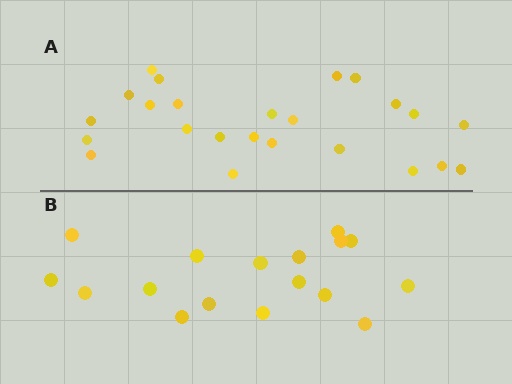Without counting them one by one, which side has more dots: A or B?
Region A (the top region) has more dots.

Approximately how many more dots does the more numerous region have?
Region A has roughly 8 or so more dots than region B.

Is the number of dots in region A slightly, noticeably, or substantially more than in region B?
Region A has noticeably more, but not dramatically so. The ratio is roughly 1.4 to 1.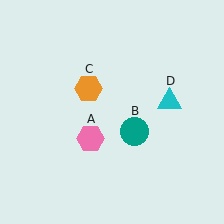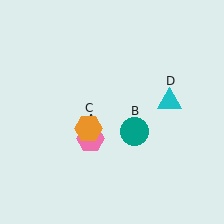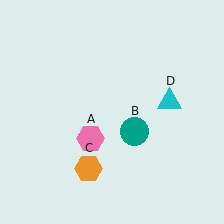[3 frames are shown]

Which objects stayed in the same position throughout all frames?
Pink hexagon (object A) and teal circle (object B) and cyan triangle (object D) remained stationary.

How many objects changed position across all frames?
1 object changed position: orange hexagon (object C).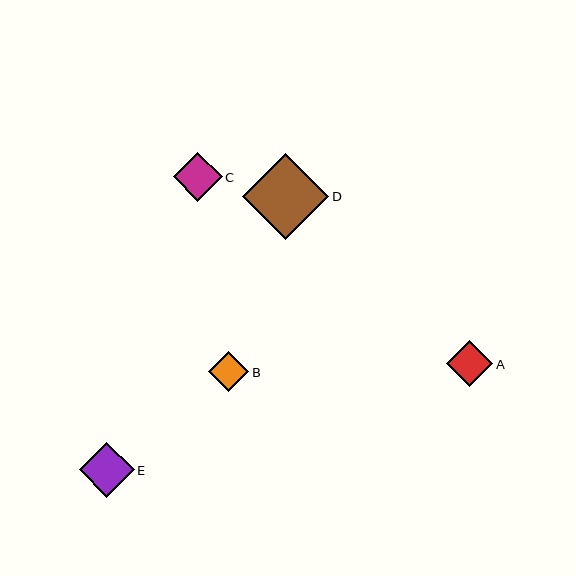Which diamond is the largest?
Diamond D is the largest with a size of approximately 87 pixels.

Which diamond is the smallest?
Diamond B is the smallest with a size of approximately 40 pixels.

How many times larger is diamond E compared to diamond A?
Diamond E is approximately 1.2 times the size of diamond A.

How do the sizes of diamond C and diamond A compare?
Diamond C and diamond A are approximately the same size.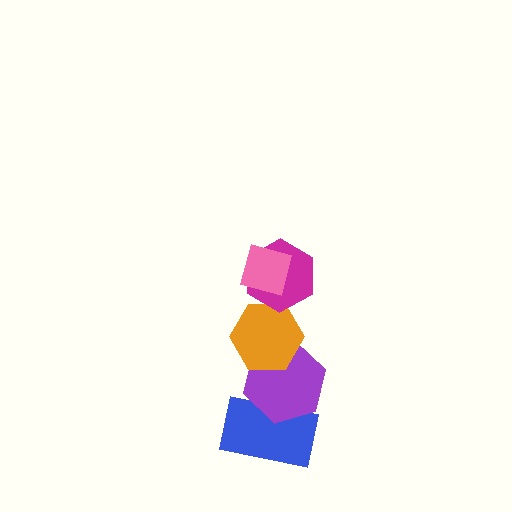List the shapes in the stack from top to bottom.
From top to bottom: the pink square, the magenta hexagon, the orange hexagon, the purple hexagon, the blue rectangle.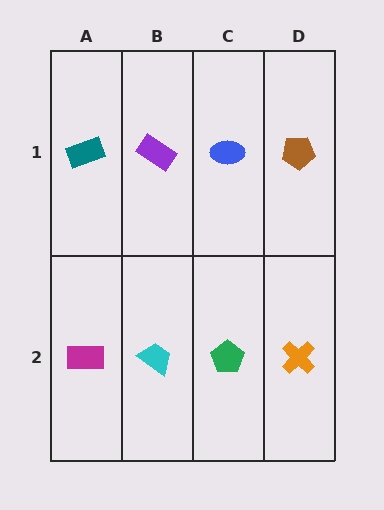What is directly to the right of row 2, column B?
A green pentagon.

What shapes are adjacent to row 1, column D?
An orange cross (row 2, column D), a blue ellipse (row 1, column C).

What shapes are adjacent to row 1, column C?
A green pentagon (row 2, column C), a purple rectangle (row 1, column B), a brown pentagon (row 1, column D).